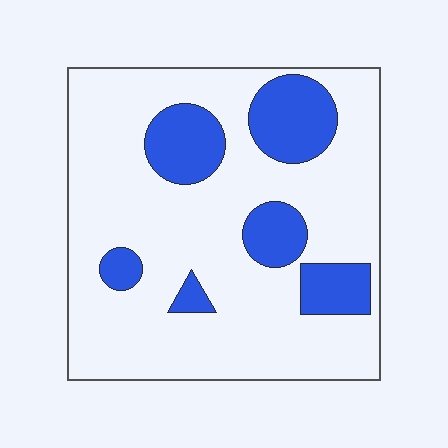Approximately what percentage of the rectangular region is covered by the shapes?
Approximately 20%.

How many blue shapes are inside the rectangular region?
6.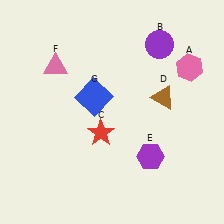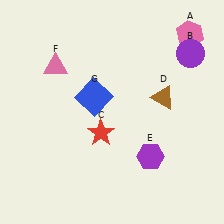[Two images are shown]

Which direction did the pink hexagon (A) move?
The pink hexagon (A) moved up.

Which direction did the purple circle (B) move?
The purple circle (B) moved right.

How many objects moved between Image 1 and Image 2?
2 objects moved between the two images.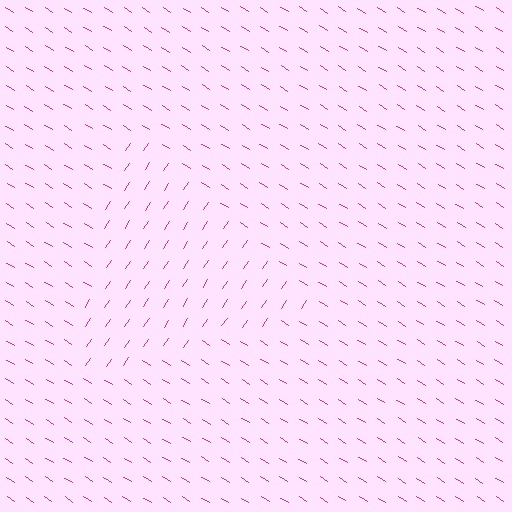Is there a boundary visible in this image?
Yes, there is a texture boundary formed by a change in line orientation.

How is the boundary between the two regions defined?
The boundary is defined purely by a change in line orientation (approximately 88 degrees difference). All lines are the same color and thickness.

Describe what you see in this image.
The image is filled with small magenta line segments. A triangle region in the image has lines oriented differently from the surrounding lines, creating a visible texture boundary.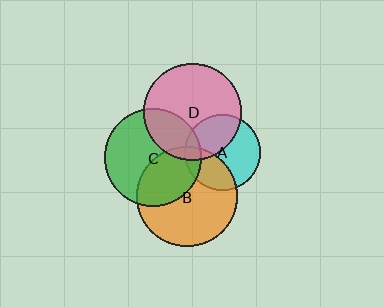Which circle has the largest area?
Circle B (orange).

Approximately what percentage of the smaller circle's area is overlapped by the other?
Approximately 15%.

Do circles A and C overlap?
Yes.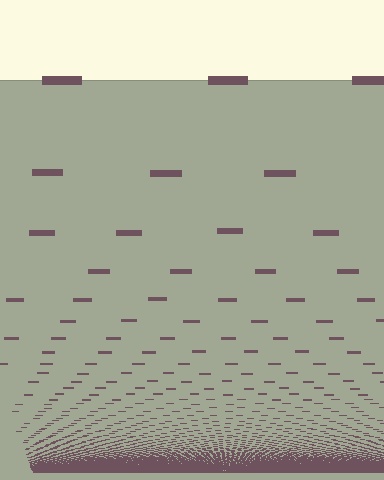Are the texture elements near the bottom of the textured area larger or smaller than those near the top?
Smaller. The gradient is inverted — elements near the bottom are smaller and denser.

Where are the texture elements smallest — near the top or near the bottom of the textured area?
Near the bottom.